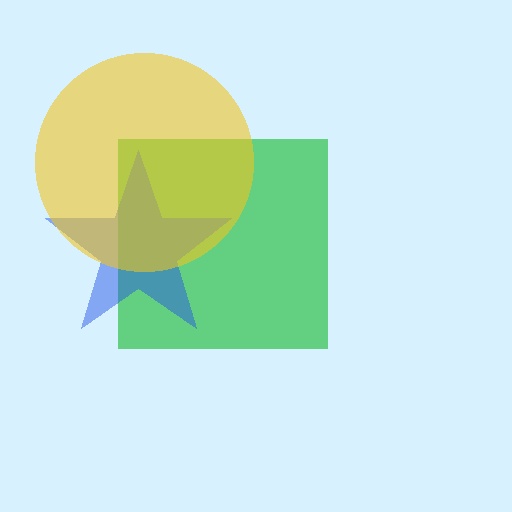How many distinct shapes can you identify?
There are 3 distinct shapes: a green square, a blue star, a yellow circle.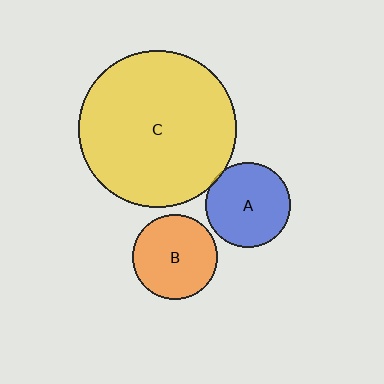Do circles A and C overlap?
Yes.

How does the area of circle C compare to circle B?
Approximately 3.5 times.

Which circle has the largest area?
Circle C (yellow).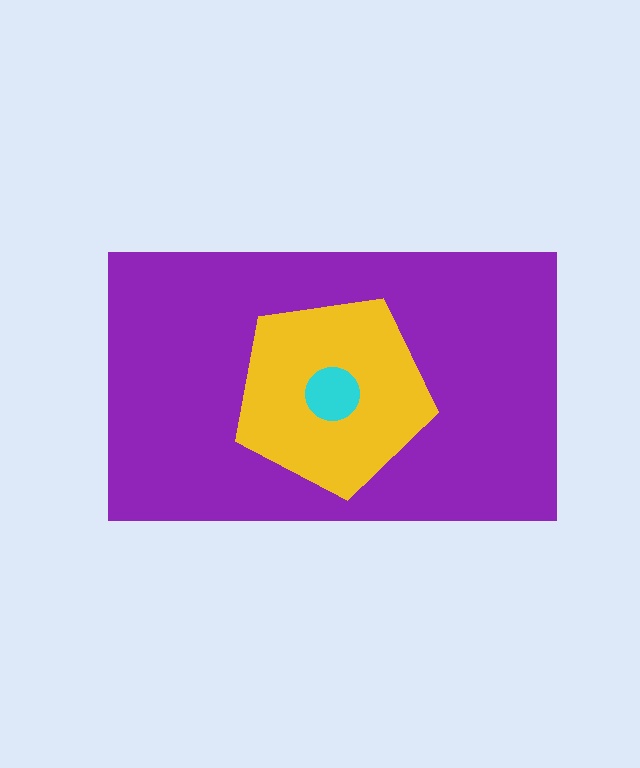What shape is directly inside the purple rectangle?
The yellow pentagon.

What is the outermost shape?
The purple rectangle.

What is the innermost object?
The cyan circle.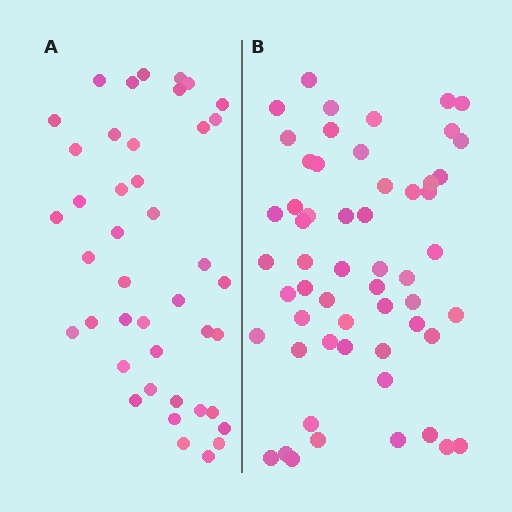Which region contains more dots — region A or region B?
Region B (the right region) has more dots.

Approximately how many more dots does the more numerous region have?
Region B has approximately 15 more dots than region A.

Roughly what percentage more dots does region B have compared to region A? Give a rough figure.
About 35% more.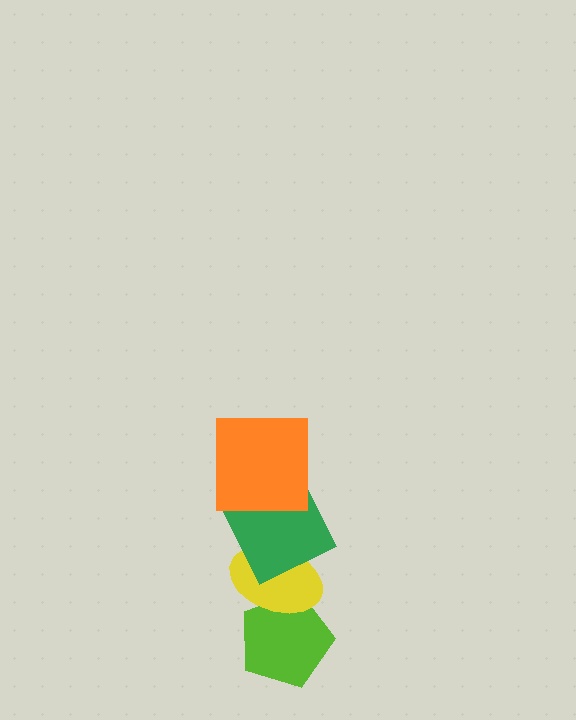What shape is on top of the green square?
The orange square is on top of the green square.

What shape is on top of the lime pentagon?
The yellow ellipse is on top of the lime pentagon.